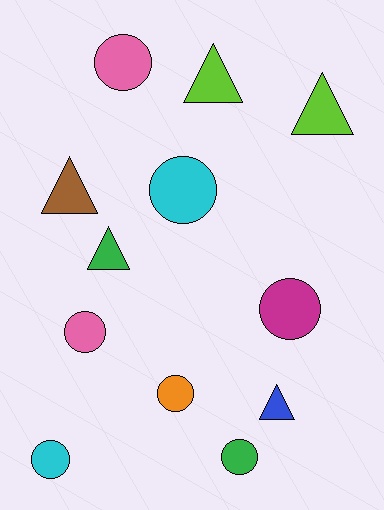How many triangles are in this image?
There are 5 triangles.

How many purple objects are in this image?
There are no purple objects.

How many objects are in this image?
There are 12 objects.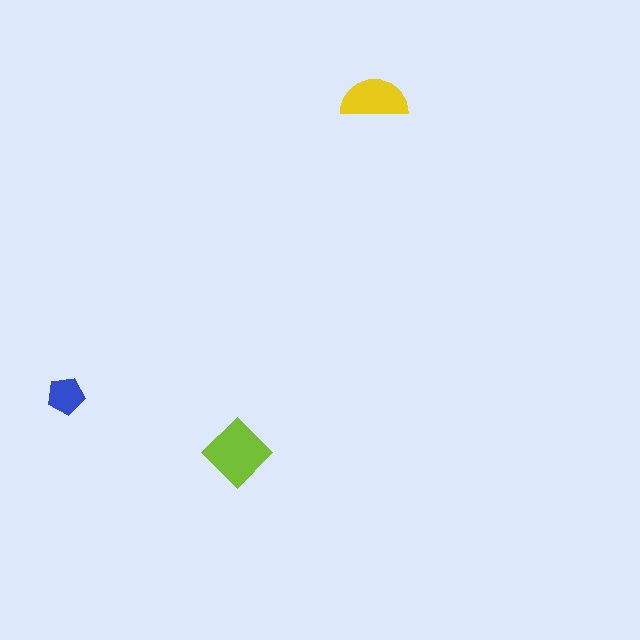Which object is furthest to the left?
The blue pentagon is leftmost.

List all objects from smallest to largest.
The blue pentagon, the yellow semicircle, the lime diamond.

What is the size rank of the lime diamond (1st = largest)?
1st.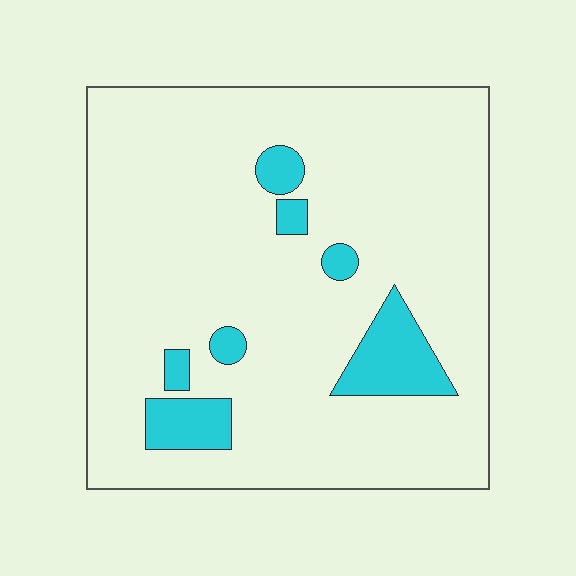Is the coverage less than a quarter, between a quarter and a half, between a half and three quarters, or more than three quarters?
Less than a quarter.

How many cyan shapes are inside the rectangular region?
7.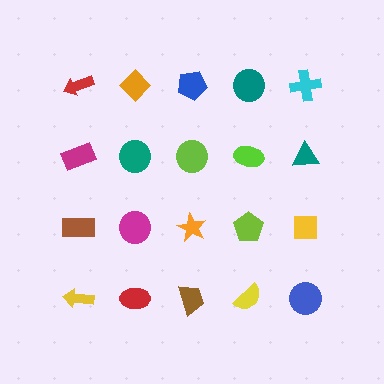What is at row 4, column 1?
A yellow arrow.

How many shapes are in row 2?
5 shapes.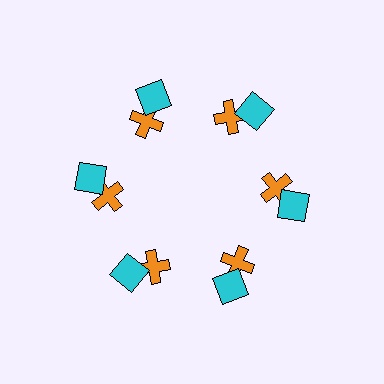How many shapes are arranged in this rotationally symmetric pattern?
There are 12 shapes, arranged in 6 groups of 2.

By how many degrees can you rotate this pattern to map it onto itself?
The pattern maps onto itself every 60 degrees of rotation.